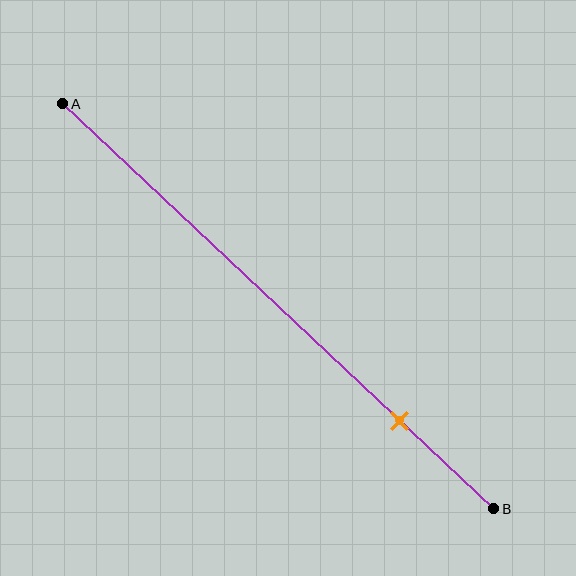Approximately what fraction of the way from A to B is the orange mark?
The orange mark is approximately 80% of the way from A to B.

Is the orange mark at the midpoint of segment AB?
No, the mark is at about 80% from A, not at the 50% midpoint.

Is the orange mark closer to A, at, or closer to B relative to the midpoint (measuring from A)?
The orange mark is closer to point B than the midpoint of segment AB.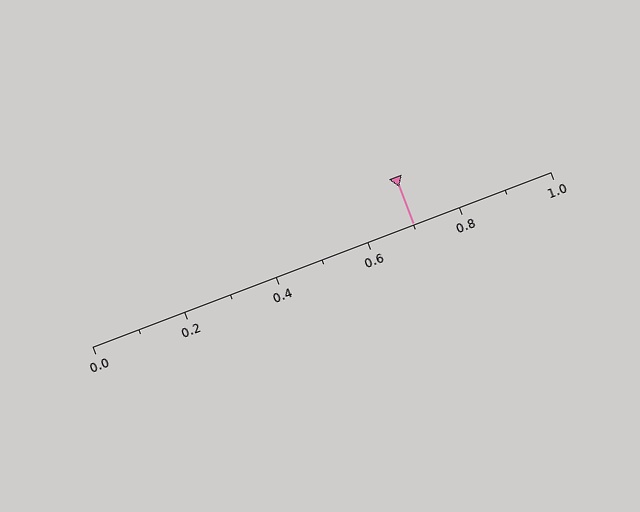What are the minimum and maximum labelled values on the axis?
The axis runs from 0.0 to 1.0.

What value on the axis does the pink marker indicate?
The marker indicates approximately 0.7.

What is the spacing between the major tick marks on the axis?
The major ticks are spaced 0.2 apart.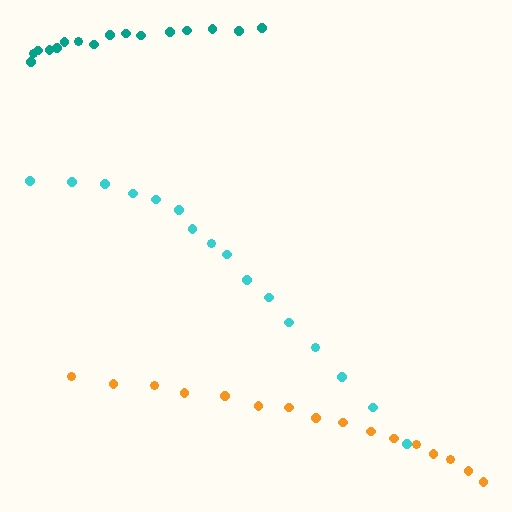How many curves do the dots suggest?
There are 3 distinct paths.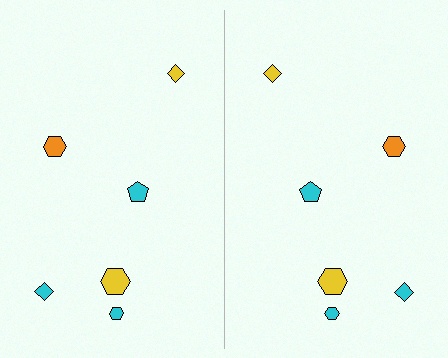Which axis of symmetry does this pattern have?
The pattern has a vertical axis of symmetry running through the center of the image.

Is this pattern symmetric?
Yes, this pattern has bilateral (reflection) symmetry.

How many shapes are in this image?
There are 12 shapes in this image.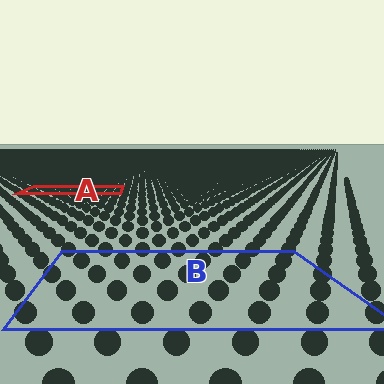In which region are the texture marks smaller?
The texture marks are smaller in region A, because it is farther away.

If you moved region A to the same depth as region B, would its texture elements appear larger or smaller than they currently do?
They would appear larger. At a closer depth, the same texture elements are projected at a bigger on-screen size.